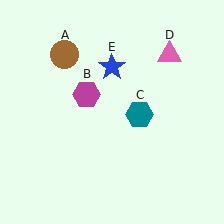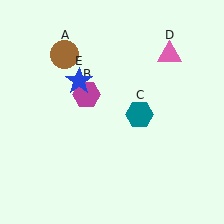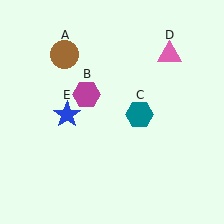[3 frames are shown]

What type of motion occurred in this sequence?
The blue star (object E) rotated counterclockwise around the center of the scene.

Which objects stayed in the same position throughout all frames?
Brown circle (object A) and magenta hexagon (object B) and teal hexagon (object C) and pink triangle (object D) remained stationary.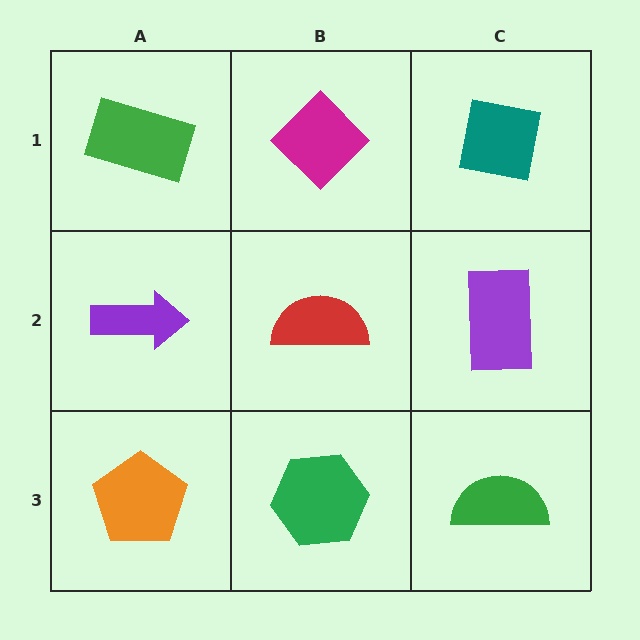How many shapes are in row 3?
3 shapes.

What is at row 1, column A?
A green rectangle.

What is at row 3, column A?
An orange pentagon.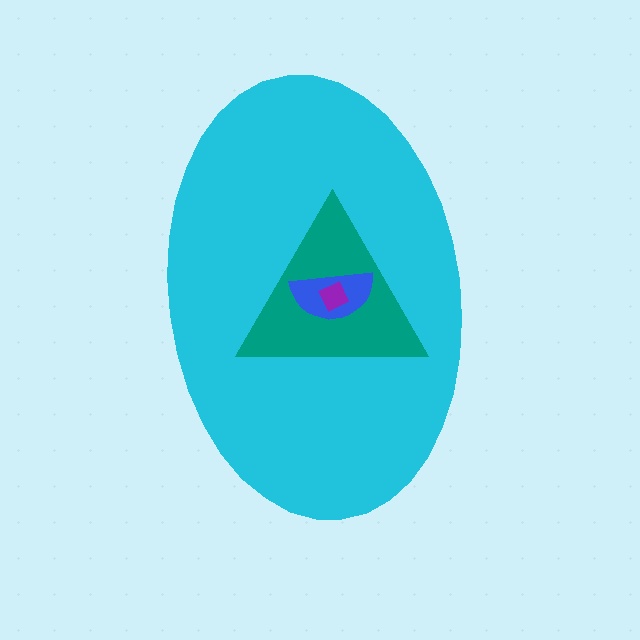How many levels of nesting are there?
4.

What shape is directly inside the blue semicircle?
The purple diamond.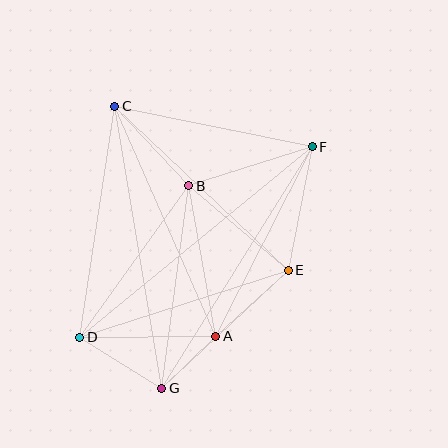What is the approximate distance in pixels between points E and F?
The distance between E and F is approximately 126 pixels.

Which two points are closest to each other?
Points A and G are closest to each other.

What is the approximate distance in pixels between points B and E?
The distance between B and E is approximately 131 pixels.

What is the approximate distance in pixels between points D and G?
The distance between D and G is approximately 97 pixels.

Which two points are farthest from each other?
Points D and F are farthest from each other.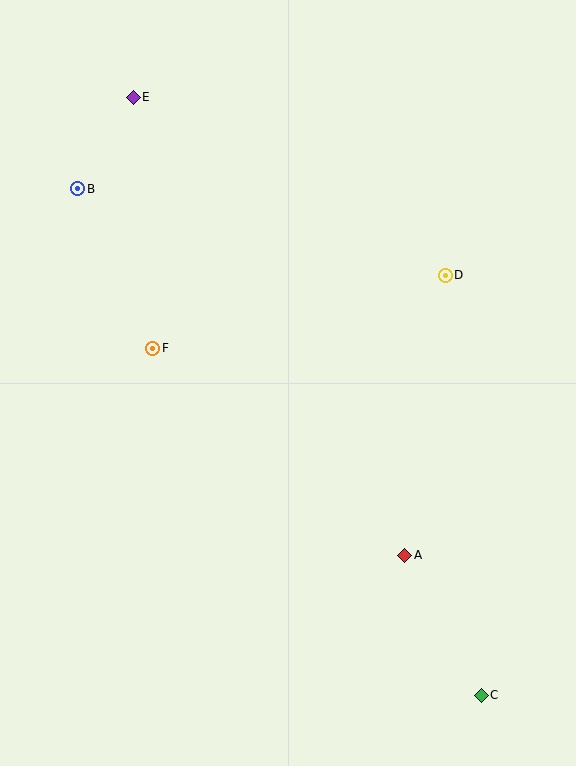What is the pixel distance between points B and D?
The distance between B and D is 377 pixels.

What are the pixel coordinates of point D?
Point D is at (445, 275).